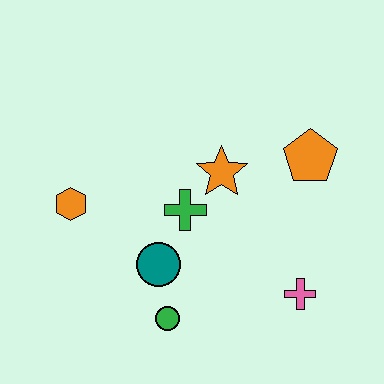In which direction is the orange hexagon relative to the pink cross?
The orange hexagon is to the left of the pink cross.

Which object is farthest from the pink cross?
The orange hexagon is farthest from the pink cross.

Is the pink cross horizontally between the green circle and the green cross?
No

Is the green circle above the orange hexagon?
No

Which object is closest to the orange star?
The green cross is closest to the orange star.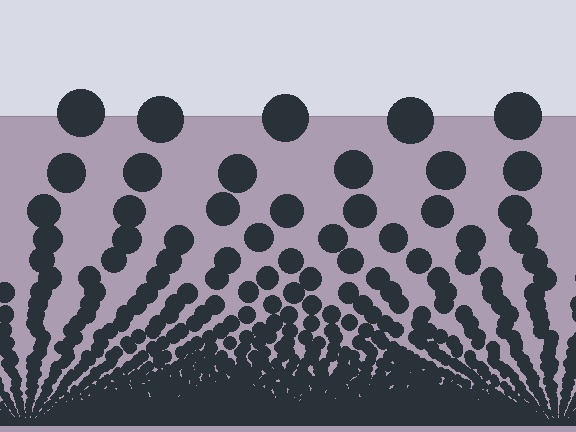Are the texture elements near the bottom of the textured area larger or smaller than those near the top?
Smaller. The gradient is inverted — elements near the bottom are smaller and denser.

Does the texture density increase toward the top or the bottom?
Density increases toward the bottom.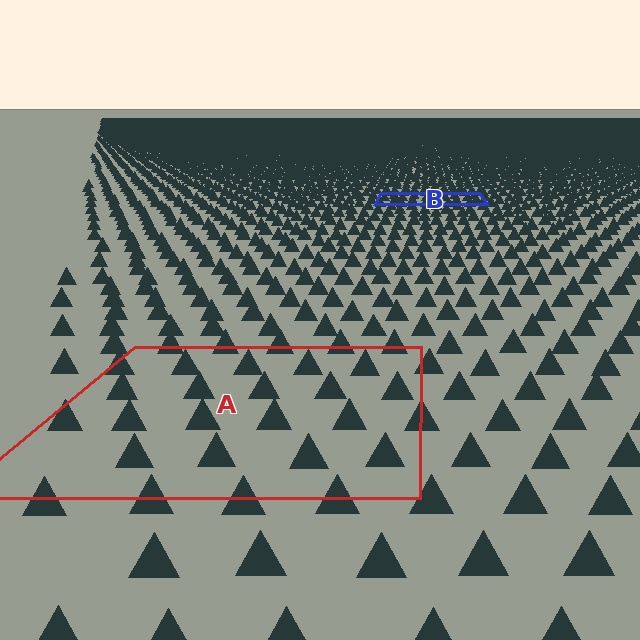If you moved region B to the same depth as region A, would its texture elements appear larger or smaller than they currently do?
They would appear larger. At a closer depth, the same texture elements are projected at a bigger on-screen size.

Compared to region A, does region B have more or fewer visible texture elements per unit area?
Region B has more texture elements per unit area — they are packed more densely because it is farther away.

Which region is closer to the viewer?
Region A is closer. The texture elements there are larger and more spread out.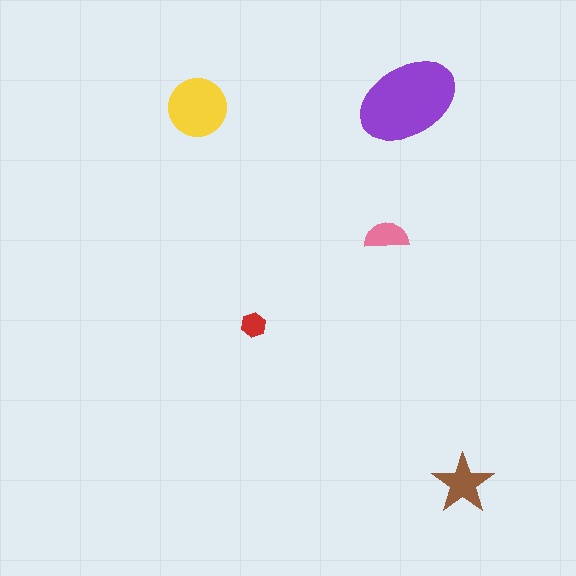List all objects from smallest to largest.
The red hexagon, the pink semicircle, the brown star, the yellow circle, the purple ellipse.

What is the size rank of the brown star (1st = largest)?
3rd.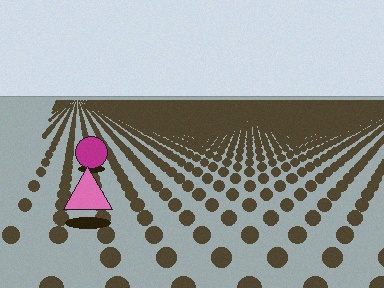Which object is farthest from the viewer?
The magenta circle is farthest from the viewer. It appears smaller and the ground texture around it is denser.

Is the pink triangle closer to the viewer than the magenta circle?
Yes. The pink triangle is closer — you can tell from the texture gradient: the ground texture is coarser near it.